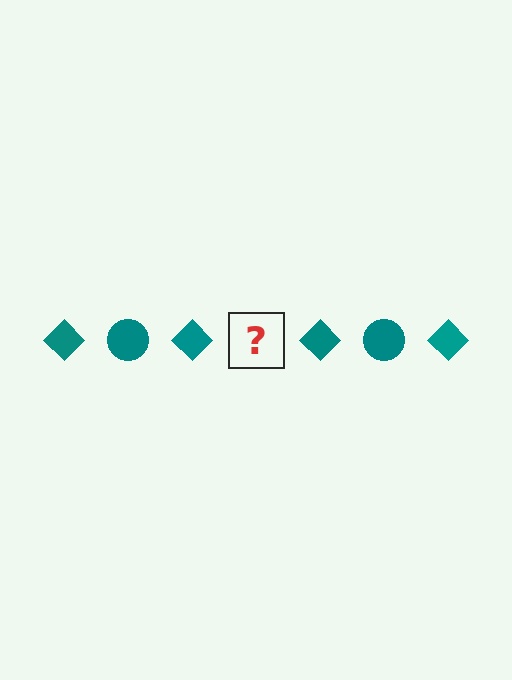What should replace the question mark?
The question mark should be replaced with a teal circle.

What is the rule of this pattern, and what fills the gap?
The rule is that the pattern cycles through diamond, circle shapes in teal. The gap should be filled with a teal circle.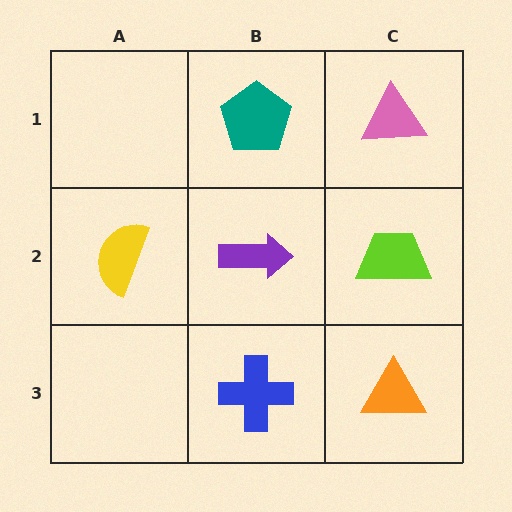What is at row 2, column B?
A purple arrow.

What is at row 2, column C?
A lime trapezoid.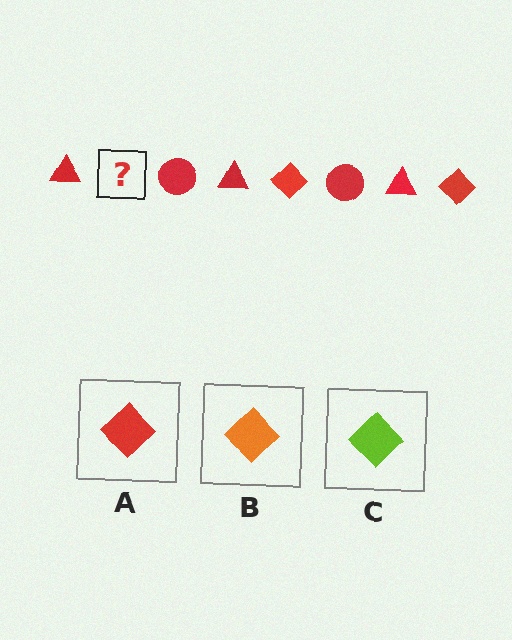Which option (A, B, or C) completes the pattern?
A.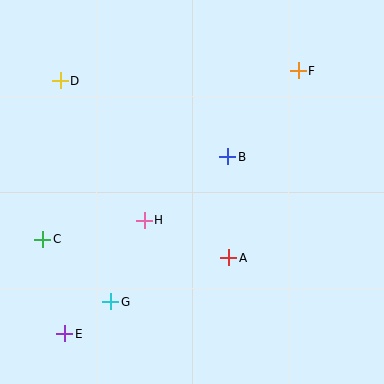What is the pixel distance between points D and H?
The distance between D and H is 163 pixels.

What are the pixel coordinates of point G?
Point G is at (111, 302).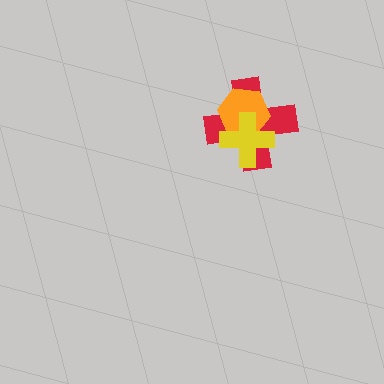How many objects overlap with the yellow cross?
2 objects overlap with the yellow cross.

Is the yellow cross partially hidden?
No, no other shape covers it.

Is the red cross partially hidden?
Yes, it is partially covered by another shape.